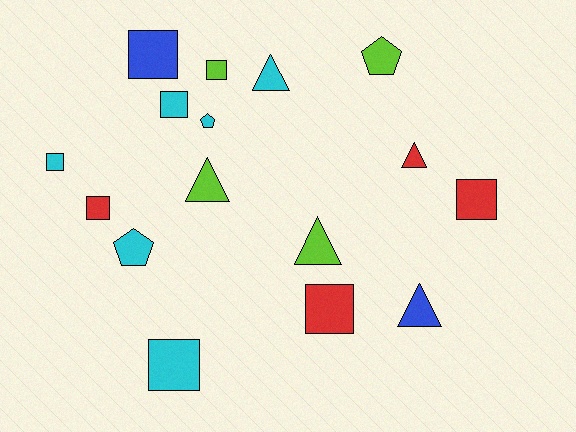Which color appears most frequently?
Cyan, with 6 objects.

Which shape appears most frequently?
Square, with 8 objects.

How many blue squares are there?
There is 1 blue square.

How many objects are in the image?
There are 16 objects.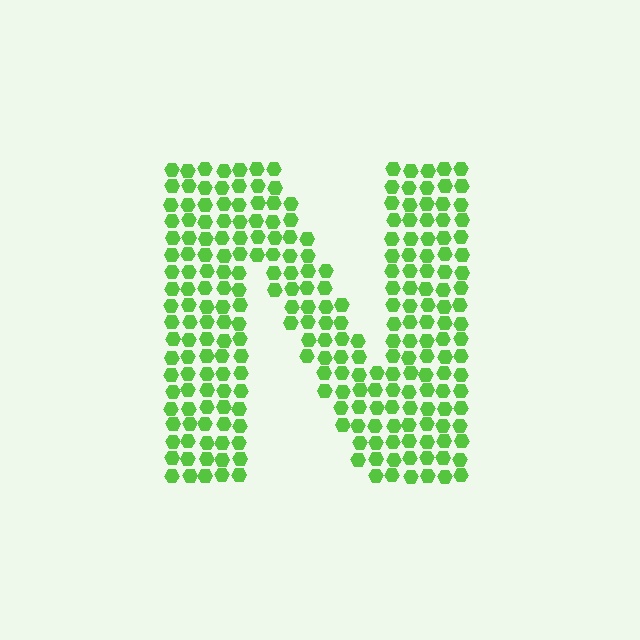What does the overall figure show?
The overall figure shows the letter N.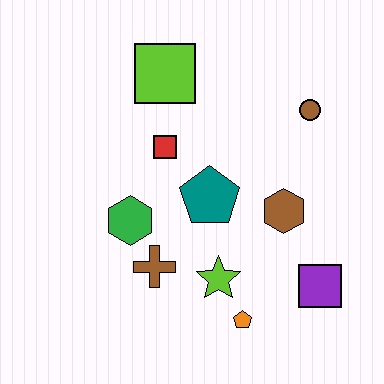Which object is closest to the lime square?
The red square is closest to the lime square.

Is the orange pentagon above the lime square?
No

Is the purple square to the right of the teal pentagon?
Yes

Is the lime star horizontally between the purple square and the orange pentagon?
No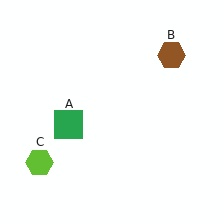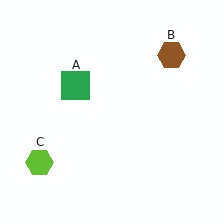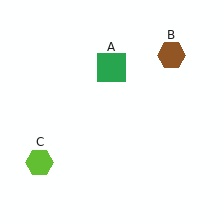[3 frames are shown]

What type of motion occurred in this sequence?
The green square (object A) rotated clockwise around the center of the scene.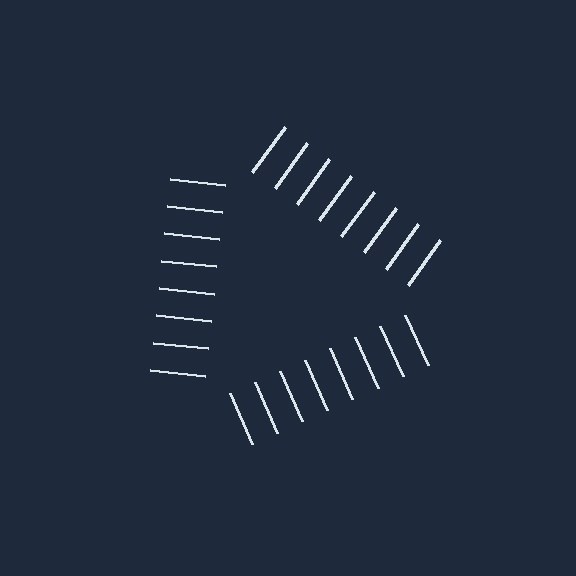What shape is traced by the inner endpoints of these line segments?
An illusory triangle — the line segments terminate on its edges but no continuous stroke is drawn.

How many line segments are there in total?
24 — 8 along each of the 3 edges.